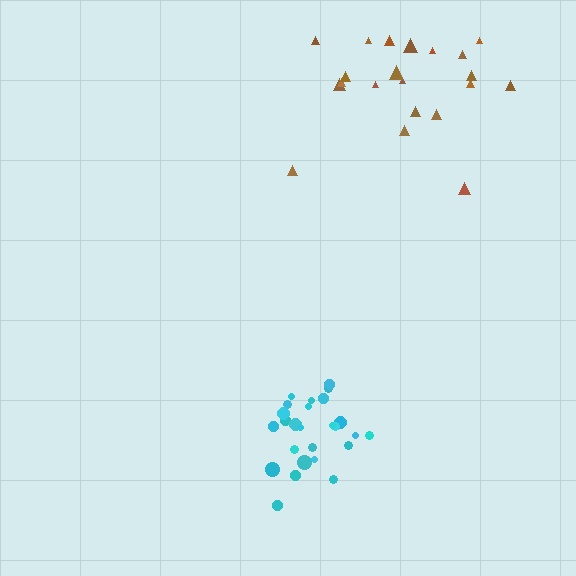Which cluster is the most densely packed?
Cyan.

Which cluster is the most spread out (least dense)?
Brown.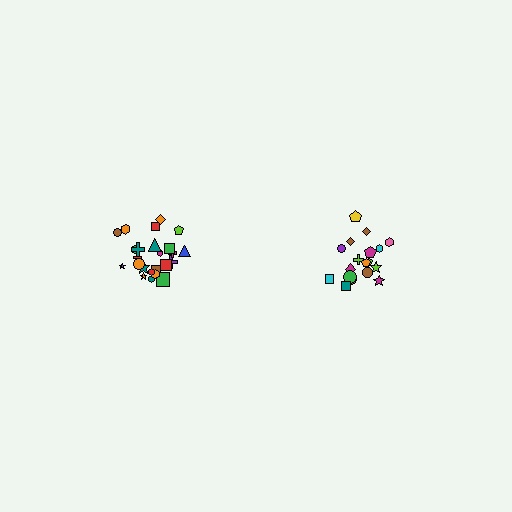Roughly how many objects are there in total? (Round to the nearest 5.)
Roughly 45 objects in total.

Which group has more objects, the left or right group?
The left group.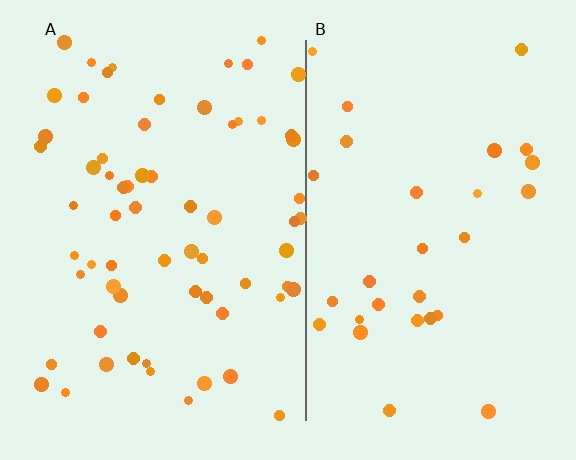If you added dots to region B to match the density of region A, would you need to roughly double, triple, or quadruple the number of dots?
Approximately double.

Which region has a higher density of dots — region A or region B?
A (the left).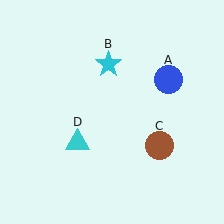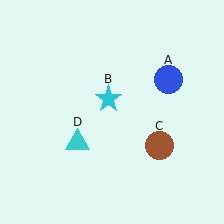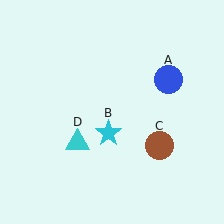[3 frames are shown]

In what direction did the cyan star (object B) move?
The cyan star (object B) moved down.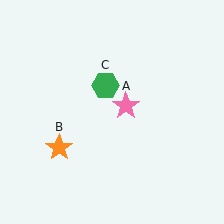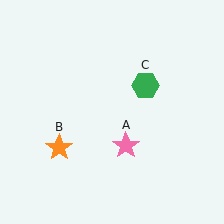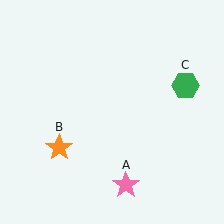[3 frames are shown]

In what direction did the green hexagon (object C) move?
The green hexagon (object C) moved right.